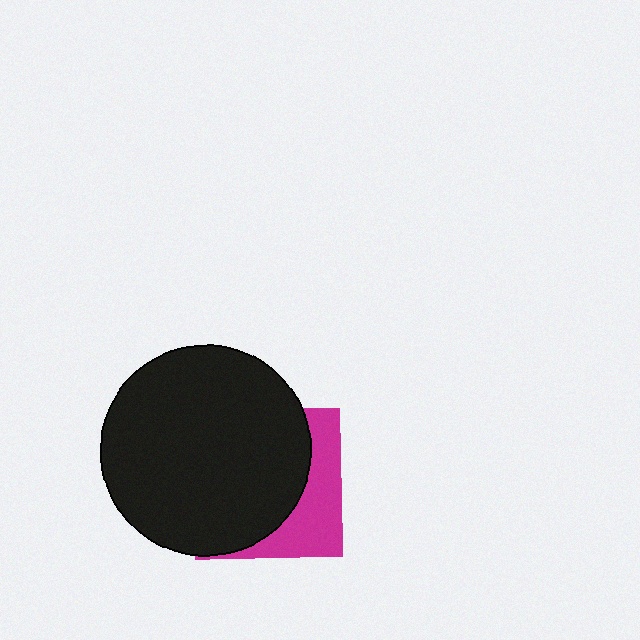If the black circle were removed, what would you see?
You would see the complete magenta square.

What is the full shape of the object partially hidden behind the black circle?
The partially hidden object is a magenta square.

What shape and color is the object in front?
The object in front is a black circle.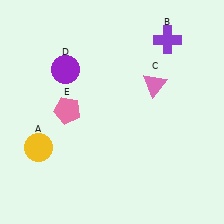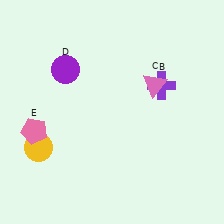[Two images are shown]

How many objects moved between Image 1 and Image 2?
2 objects moved between the two images.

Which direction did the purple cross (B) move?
The purple cross (B) moved down.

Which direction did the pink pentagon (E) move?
The pink pentagon (E) moved left.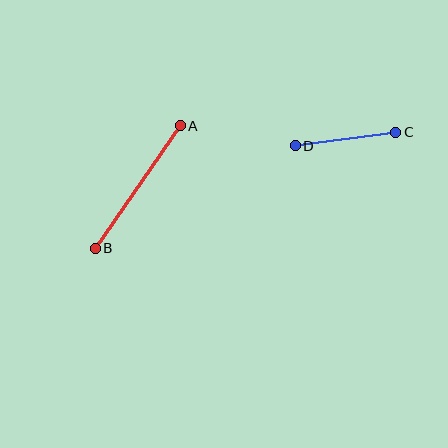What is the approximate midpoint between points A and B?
The midpoint is at approximately (138, 187) pixels.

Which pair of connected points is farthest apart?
Points A and B are farthest apart.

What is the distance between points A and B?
The distance is approximately 149 pixels.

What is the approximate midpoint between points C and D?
The midpoint is at approximately (346, 139) pixels.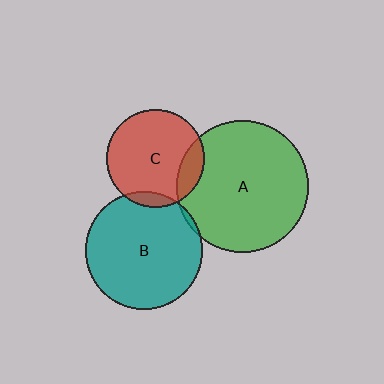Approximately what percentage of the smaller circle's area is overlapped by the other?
Approximately 5%.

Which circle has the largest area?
Circle A (green).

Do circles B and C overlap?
Yes.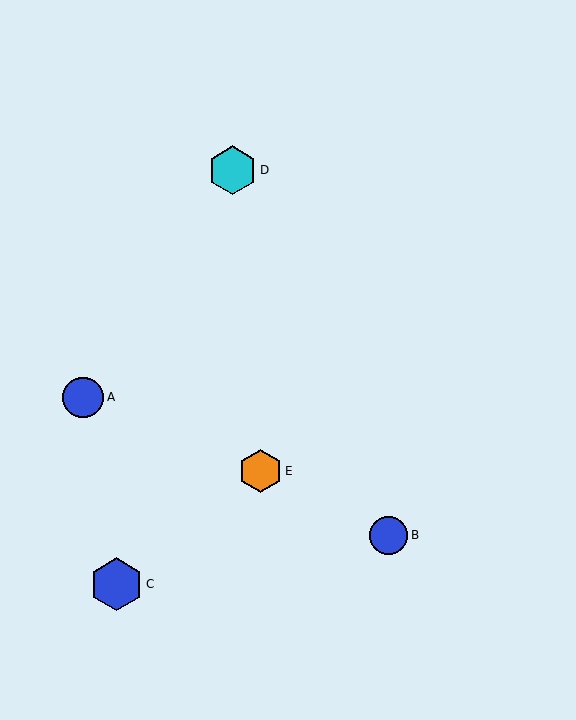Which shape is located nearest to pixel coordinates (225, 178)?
The cyan hexagon (labeled D) at (233, 170) is nearest to that location.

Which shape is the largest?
The blue hexagon (labeled C) is the largest.